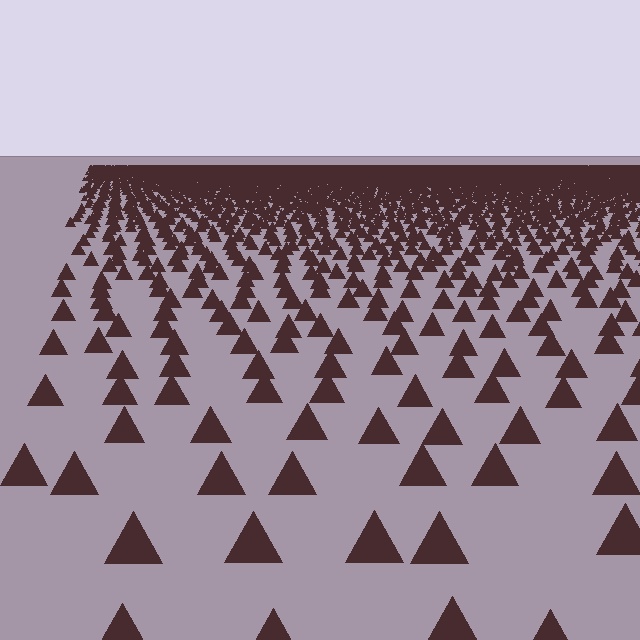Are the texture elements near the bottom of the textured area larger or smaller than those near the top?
Larger. Near the bottom, elements are closer to the viewer and appear at a bigger on-screen size.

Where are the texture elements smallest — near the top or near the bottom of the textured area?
Near the top.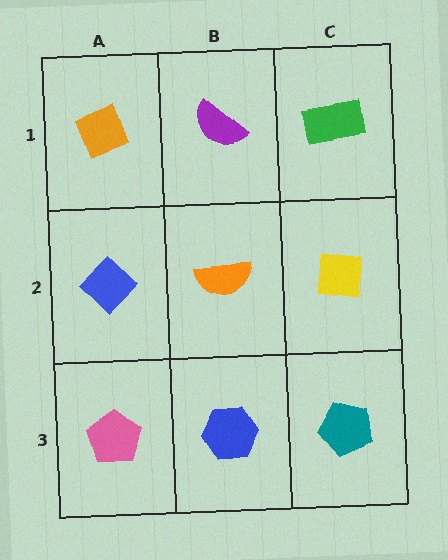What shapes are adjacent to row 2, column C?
A green rectangle (row 1, column C), a teal pentagon (row 3, column C), an orange semicircle (row 2, column B).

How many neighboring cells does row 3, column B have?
3.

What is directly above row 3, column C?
A yellow square.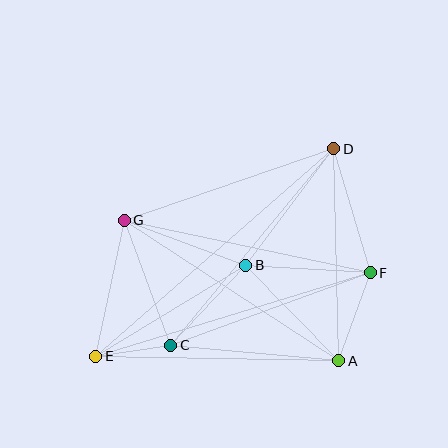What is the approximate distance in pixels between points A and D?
The distance between A and D is approximately 212 pixels.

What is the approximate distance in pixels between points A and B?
The distance between A and B is approximately 133 pixels.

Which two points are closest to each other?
Points C and E are closest to each other.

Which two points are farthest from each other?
Points D and E are farthest from each other.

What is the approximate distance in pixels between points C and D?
The distance between C and D is approximately 255 pixels.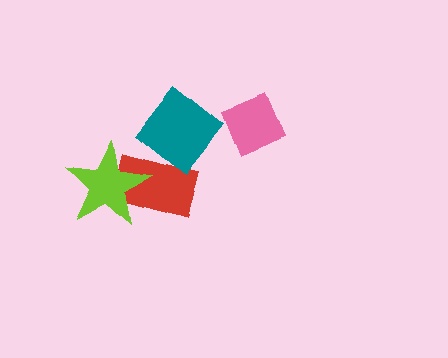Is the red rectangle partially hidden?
Yes, it is partially covered by another shape.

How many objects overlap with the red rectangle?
2 objects overlap with the red rectangle.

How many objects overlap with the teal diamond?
1 object overlaps with the teal diamond.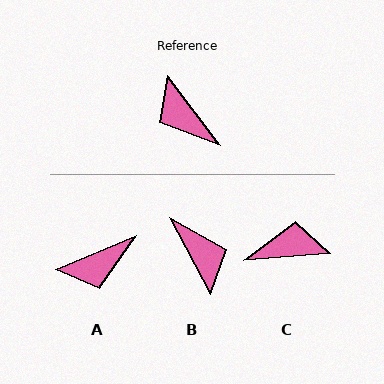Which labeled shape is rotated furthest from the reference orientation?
B, about 170 degrees away.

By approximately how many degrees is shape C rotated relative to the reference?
Approximately 123 degrees clockwise.